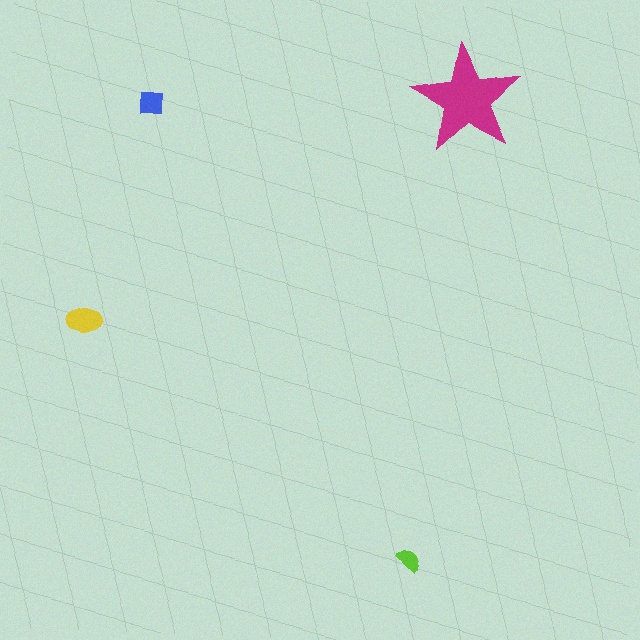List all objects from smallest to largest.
The lime semicircle, the blue square, the yellow ellipse, the magenta star.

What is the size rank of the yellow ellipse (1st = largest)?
2nd.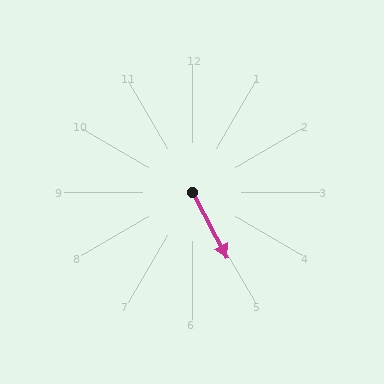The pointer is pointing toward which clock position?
Roughly 5 o'clock.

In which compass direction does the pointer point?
Southeast.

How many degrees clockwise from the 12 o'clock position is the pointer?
Approximately 152 degrees.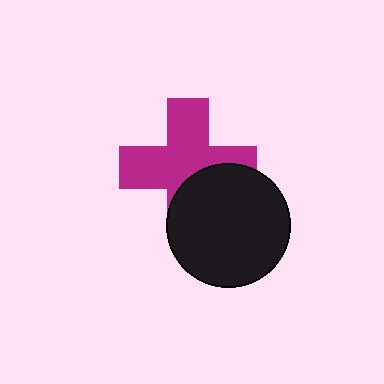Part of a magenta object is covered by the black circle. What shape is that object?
It is a cross.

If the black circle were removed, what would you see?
You would see the complete magenta cross.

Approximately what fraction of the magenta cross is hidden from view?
Roughly 35% of the magenta cross is hidden behind the black circle.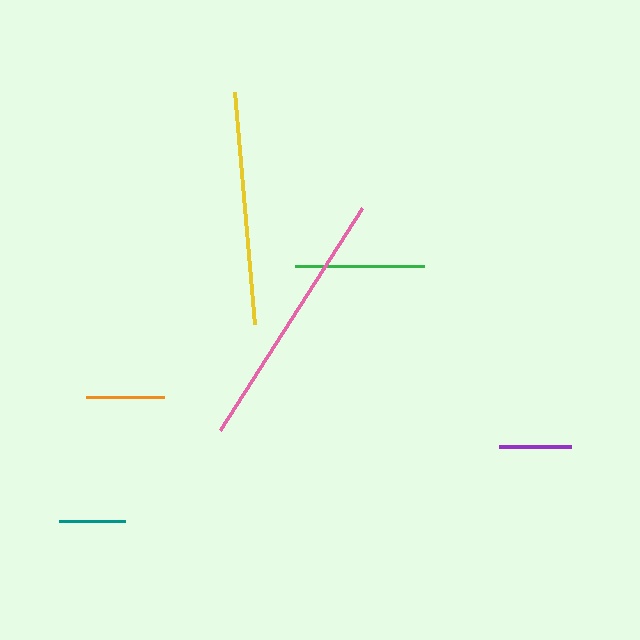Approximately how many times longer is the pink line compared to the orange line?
The pink line is approximately 3.4 times the length of the orange line.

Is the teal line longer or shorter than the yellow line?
The yellow line is longer than the teal line.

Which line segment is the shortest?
The teal line is the shortest at approximately 67 pixels.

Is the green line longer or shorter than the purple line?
The green line is longer than the purple line.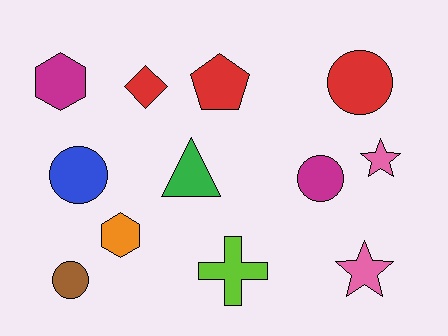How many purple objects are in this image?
There are no purple objects.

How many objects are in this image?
There are 12 objects.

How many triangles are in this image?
There is 1 triangle.